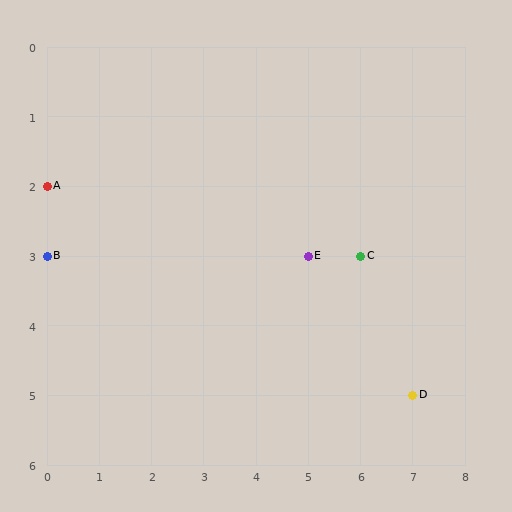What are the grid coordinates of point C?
Point C is at grid coordinates (6, 3).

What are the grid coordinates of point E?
Point E is at grid coordinates (5, 3).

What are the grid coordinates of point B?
Point B is at grid coordinates (0, 3).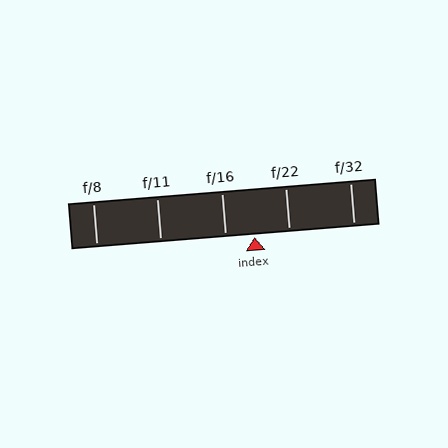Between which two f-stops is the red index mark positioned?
The index mark is between f/16 and f/22.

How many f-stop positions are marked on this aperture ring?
There are 5 f-stop positions marked.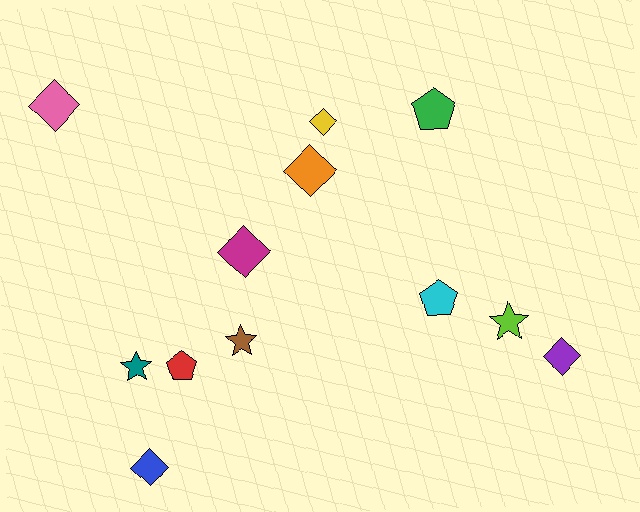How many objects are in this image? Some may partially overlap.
There are 12 objects.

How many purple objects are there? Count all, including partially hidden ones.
There is 1 purple object.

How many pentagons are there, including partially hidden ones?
There are 3 pentagons.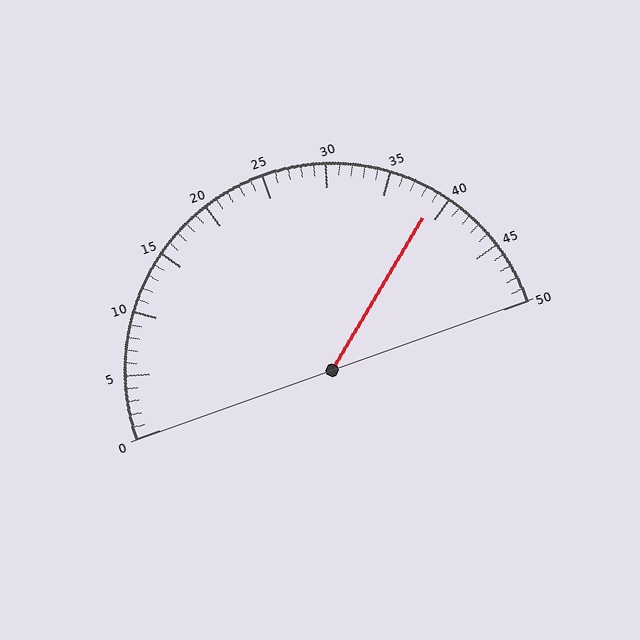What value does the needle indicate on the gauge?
The needle indicates approximately 39.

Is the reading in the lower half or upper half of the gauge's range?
The reading is in the upper half of the range (0 to 50).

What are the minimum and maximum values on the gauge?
The gauge ranges from 0 to 50.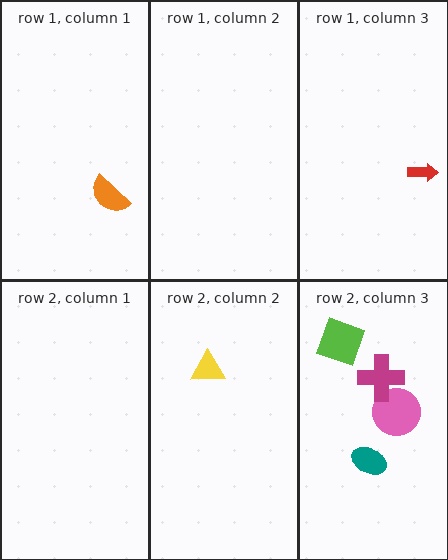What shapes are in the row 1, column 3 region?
The red arrow.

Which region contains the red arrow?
The row 1, column 3 region.